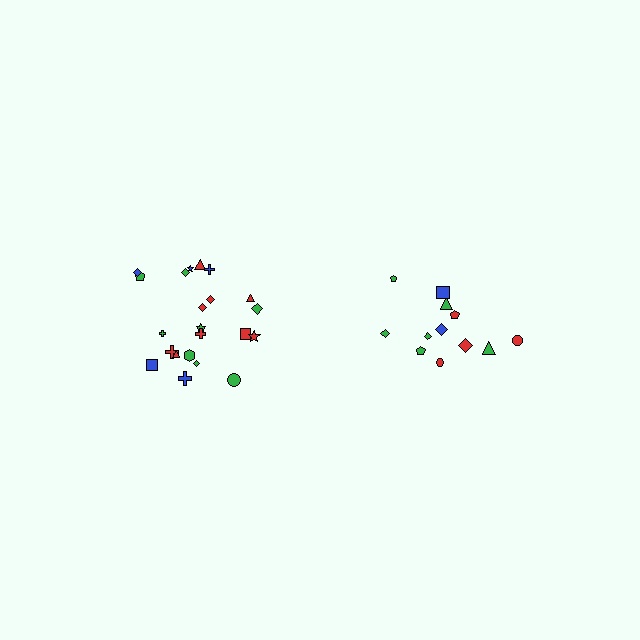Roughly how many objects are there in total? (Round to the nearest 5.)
Roughly 35 objects in total.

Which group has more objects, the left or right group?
The left group.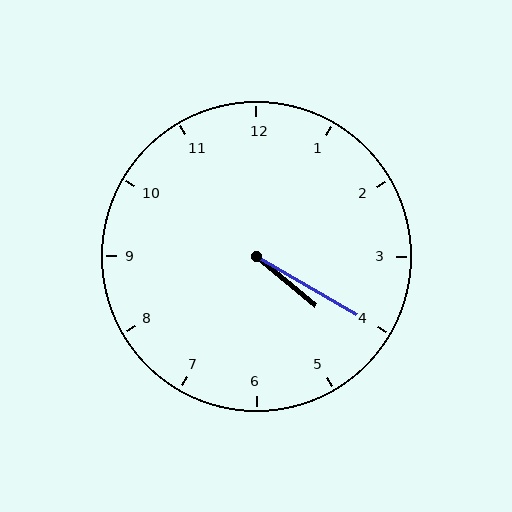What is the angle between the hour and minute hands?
Approximately 10 degrees.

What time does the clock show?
4:20.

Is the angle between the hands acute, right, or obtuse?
It is acute.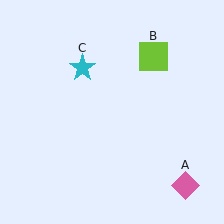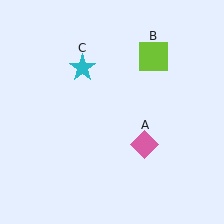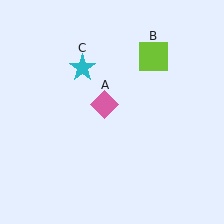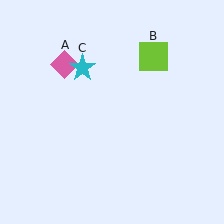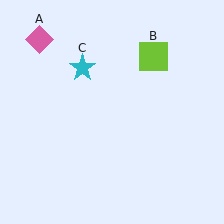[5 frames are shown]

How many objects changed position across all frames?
1 object changed position: pink diamond (object A).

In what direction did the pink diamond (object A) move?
The pink diamond (object A) moved up and to the left.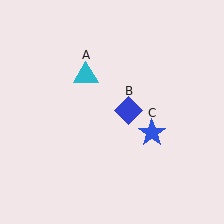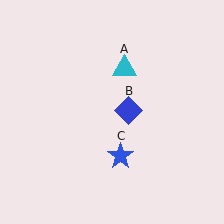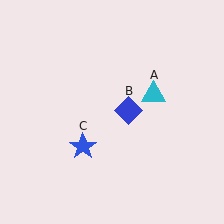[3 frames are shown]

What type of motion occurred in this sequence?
The cyan triangle (object A), blue star (object C) rotated clockwise around the center of the scene.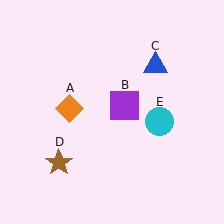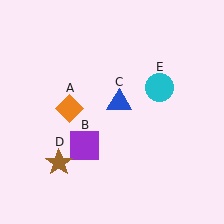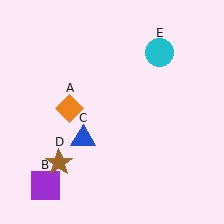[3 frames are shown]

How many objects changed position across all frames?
3 objects changed position: purple square (object B), blue triangle (object C), cyan circle (object E).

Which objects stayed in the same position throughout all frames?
Orange diamond (object A) and brown star (object D) remained stationary.